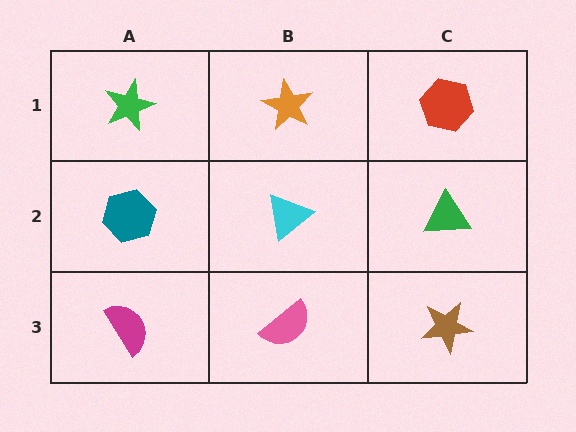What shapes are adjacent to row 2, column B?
An orange star (row 1, column B), a pink semicircle (row 3, column B), a teal hexagon (row 2, column A), a green triangle (row 2, column C).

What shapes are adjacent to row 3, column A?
A teal hexagon (row 2, column A), a pink semicircle (row 3, column B).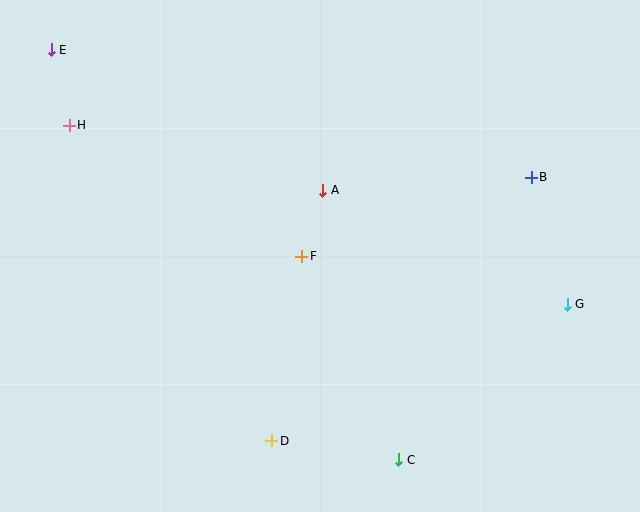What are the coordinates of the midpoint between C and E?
The midpoint between C and E is at (225, 255).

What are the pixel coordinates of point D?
Point D is at (272, 441).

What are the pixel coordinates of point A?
Point A is at (323, 190).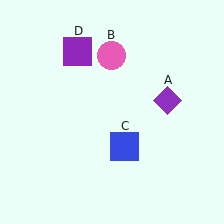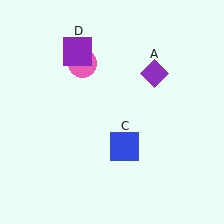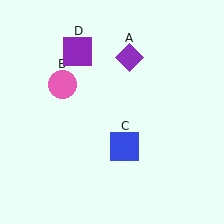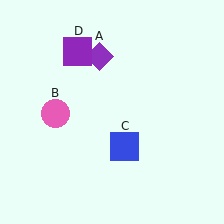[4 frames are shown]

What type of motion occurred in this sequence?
The purple diamond (object A), pink circle (object B) rotated counterclockwise around the center of the scene.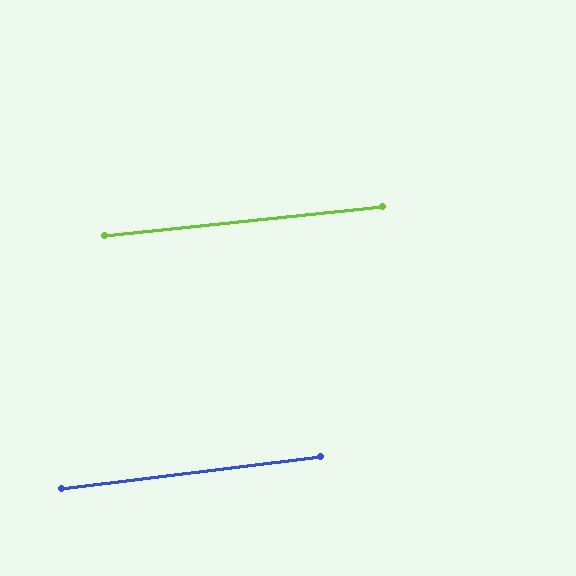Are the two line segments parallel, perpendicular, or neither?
Parallel — their directions differ by only 1.3°.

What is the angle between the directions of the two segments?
Approximately 1 degree.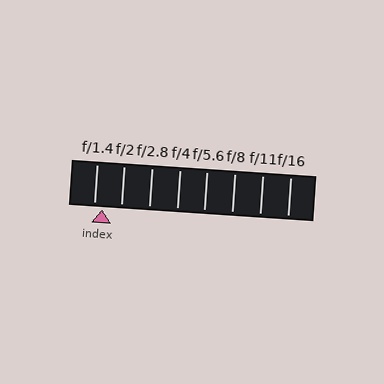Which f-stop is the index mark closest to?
The index mark is closest to f/1.4.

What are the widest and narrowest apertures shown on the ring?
The widest aperture shown is f/1.4 and the narrowest is f/16.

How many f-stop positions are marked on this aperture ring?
There are 8 f-stop positions marked.